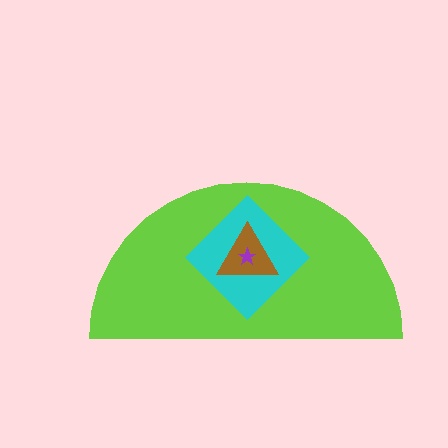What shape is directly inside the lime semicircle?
The cyan diamond.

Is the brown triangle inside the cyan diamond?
Yes.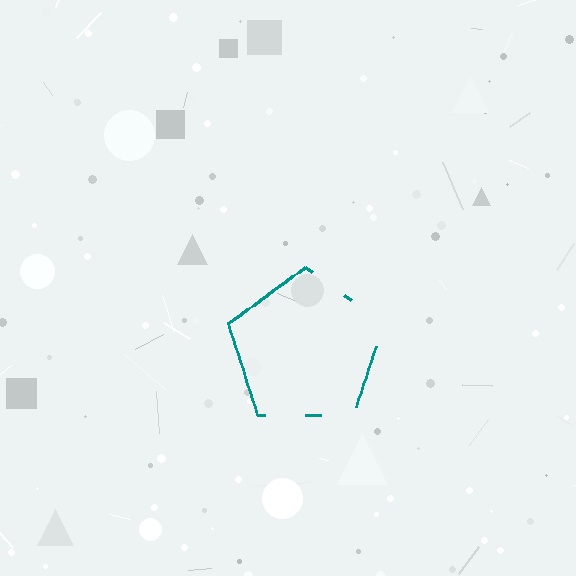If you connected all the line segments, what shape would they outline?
They would outline a pentagon.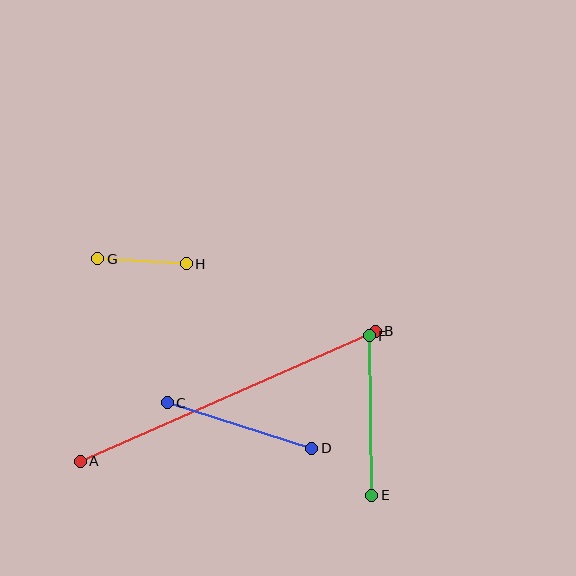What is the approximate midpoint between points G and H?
The midpoint is at approximately (142, 261) pixels.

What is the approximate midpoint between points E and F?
The midpoint is at approximately (370, 415) pixels.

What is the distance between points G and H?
The distance is approximately 89 pixels.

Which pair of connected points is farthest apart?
Points A and B are farthest apart.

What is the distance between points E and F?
The distance is approximately 159 pixels.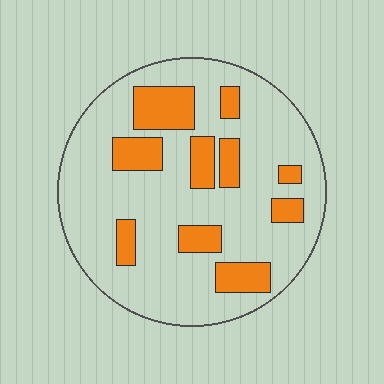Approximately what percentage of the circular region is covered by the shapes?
Approximately 20%.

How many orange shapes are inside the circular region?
10.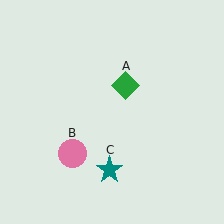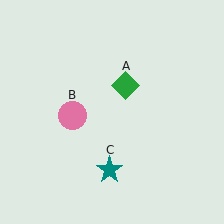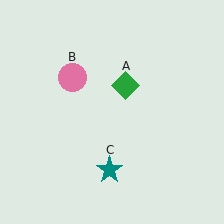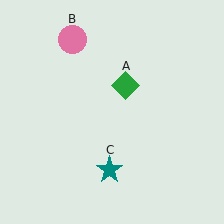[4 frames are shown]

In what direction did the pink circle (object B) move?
The pink circle (object B) moved up.